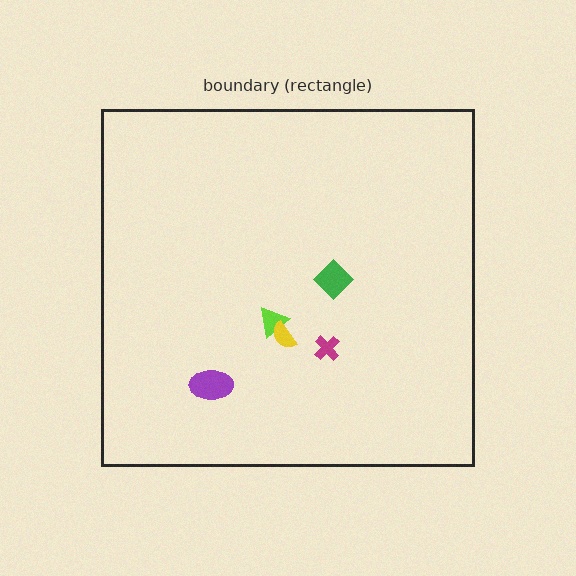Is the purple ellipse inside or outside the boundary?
Inside.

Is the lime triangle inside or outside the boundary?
Inside.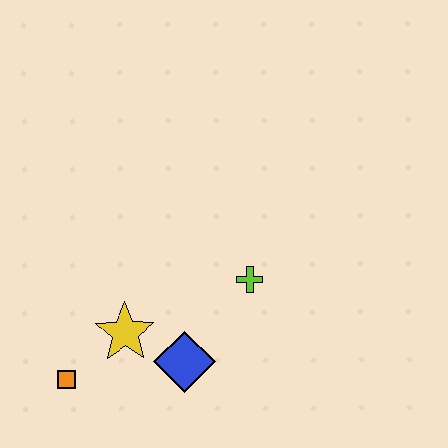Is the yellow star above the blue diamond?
Yes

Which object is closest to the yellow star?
The blue diamond is closest to the yellow star.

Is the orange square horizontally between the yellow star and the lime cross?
No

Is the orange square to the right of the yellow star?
No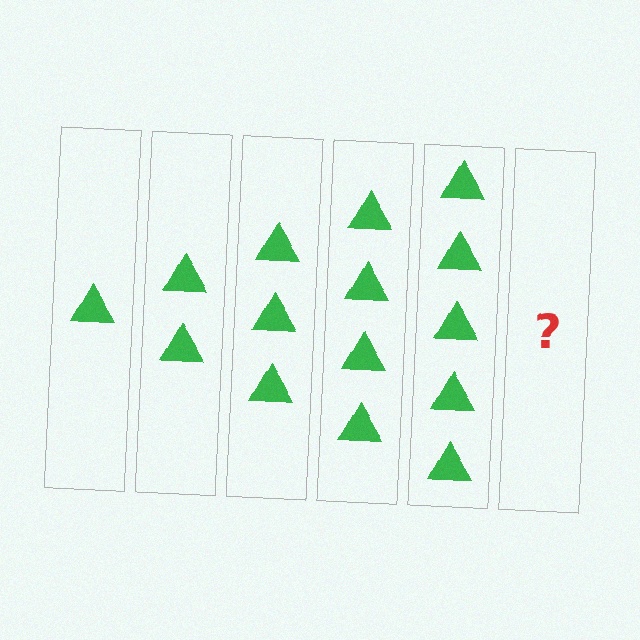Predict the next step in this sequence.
The next step is 6 triangles.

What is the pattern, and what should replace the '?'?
The pattern is that each step adds one more triangle. The '?' should be 6 triangles.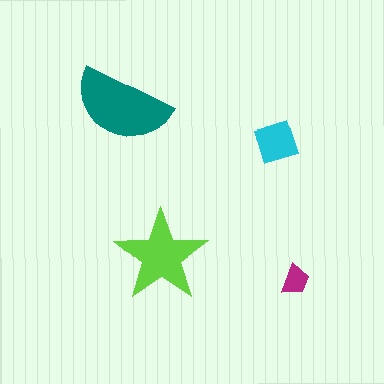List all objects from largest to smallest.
The teal semicircle, the lime star, the cyan square, the magenta trapezoid.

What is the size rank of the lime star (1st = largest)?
2nd.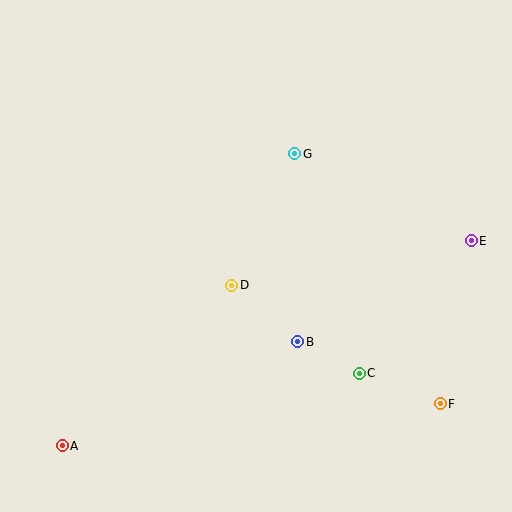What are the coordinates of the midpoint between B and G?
The midpoint between B and G is at (296, 248).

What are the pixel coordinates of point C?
Point C is at (359, 373).